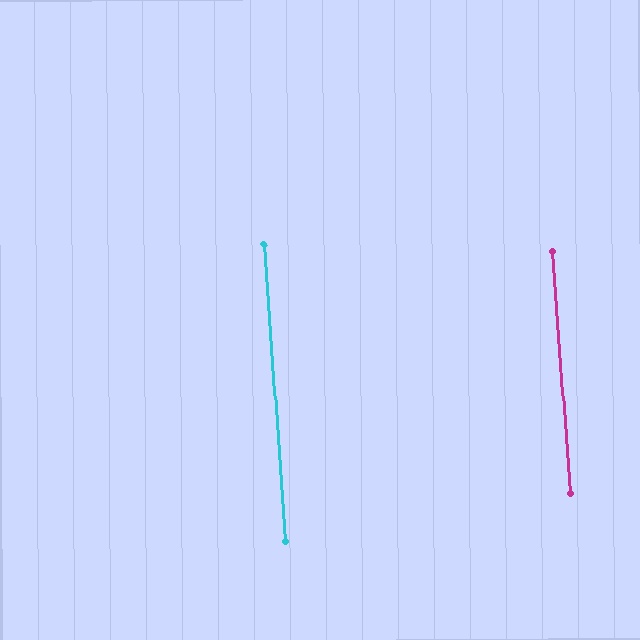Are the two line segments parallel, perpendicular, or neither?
Parallel — their directions differ by only 0.3°.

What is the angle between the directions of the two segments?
Approximately 0 degrees.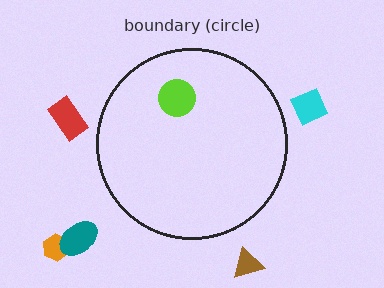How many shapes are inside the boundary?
1 inside, 5 outside.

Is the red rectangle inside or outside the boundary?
Outside.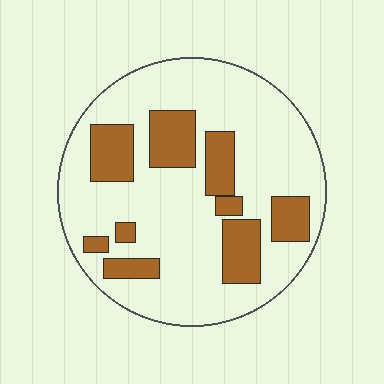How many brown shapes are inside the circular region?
9.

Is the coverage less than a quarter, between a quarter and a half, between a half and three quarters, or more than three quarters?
Less than a quarter.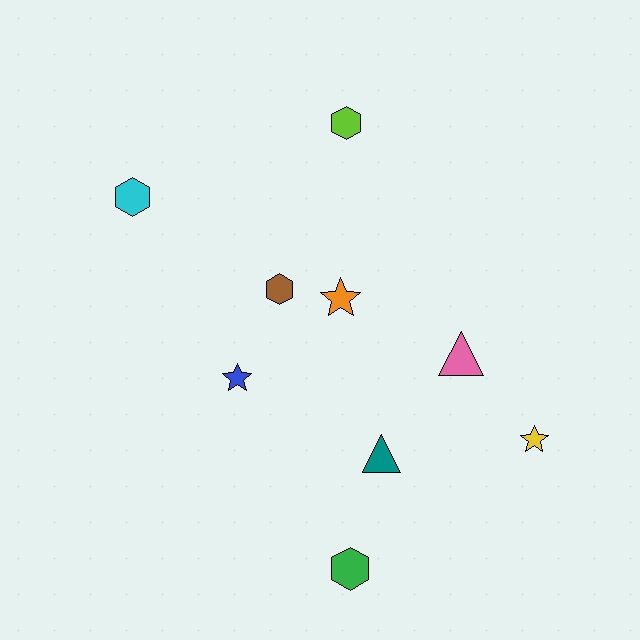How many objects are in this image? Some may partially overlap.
There are 9 objects.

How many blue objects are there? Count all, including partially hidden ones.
There is 1 blue object.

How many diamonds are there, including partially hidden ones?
There are no diamonds.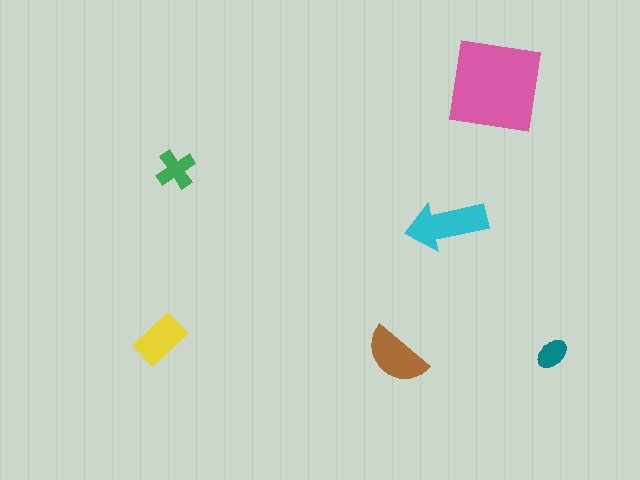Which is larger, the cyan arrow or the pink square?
The pink square.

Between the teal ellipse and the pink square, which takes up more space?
The pink square.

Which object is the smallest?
The teal ellipse.